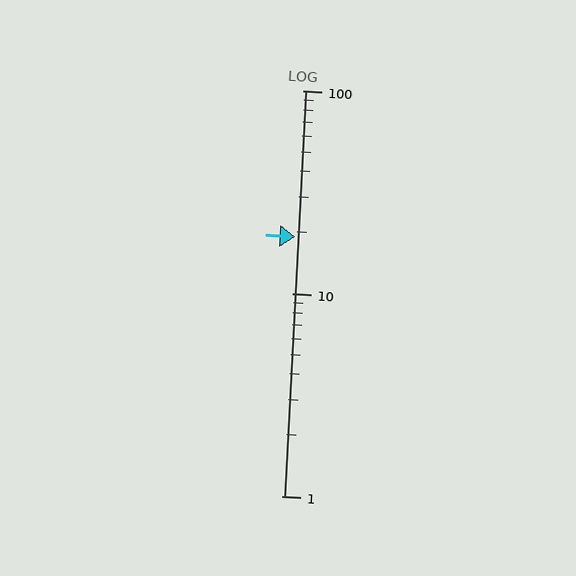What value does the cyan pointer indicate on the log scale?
The pointer indicates approximately 19.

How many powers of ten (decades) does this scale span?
The scale spans 2 decades, from 1 to 100.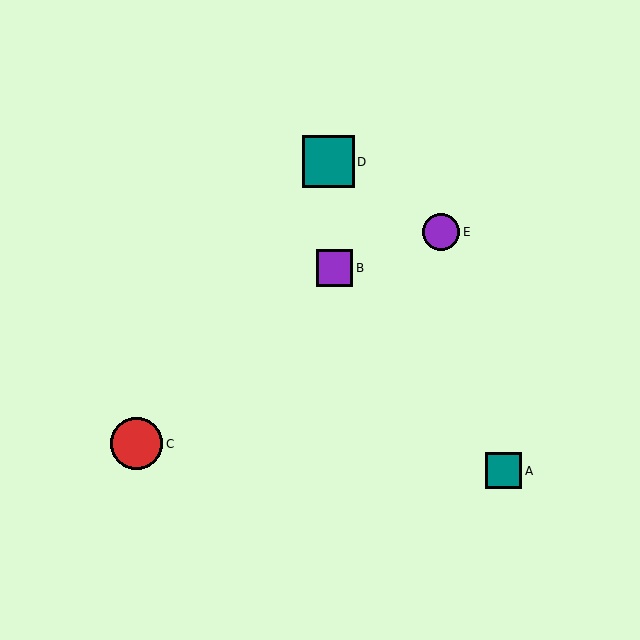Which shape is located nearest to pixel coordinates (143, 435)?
The red circle (labeled C) at (137, 444) is nearest to that location.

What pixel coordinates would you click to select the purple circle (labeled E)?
Click at (441, 232) to select the purple circle E.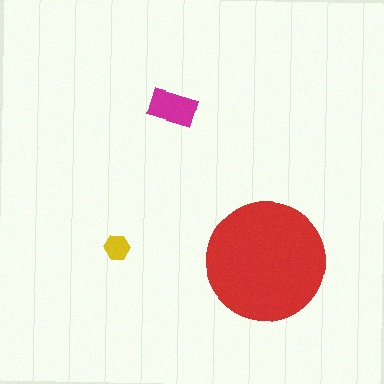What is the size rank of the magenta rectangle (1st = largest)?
2nd.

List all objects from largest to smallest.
The red circle, the magenta rectangle, the yellow hexagon.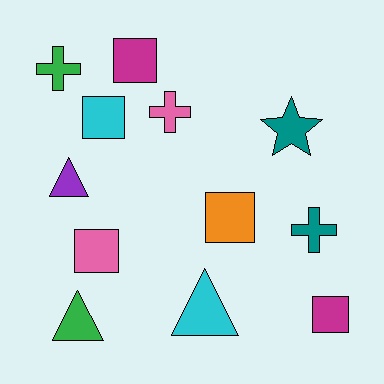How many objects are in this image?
There are 12 objects.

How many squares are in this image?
There are 5 squares.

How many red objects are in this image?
There are no red objects.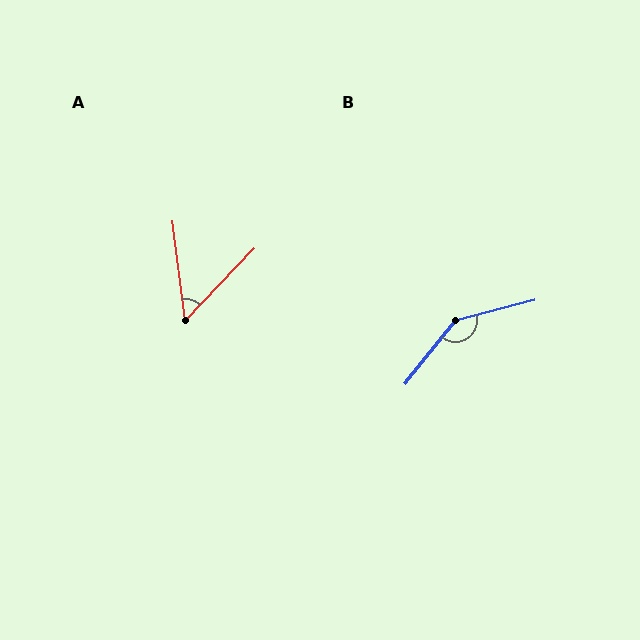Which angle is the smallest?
A, at approximately 51 degrees.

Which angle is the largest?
B, at approximately 143 degrees.